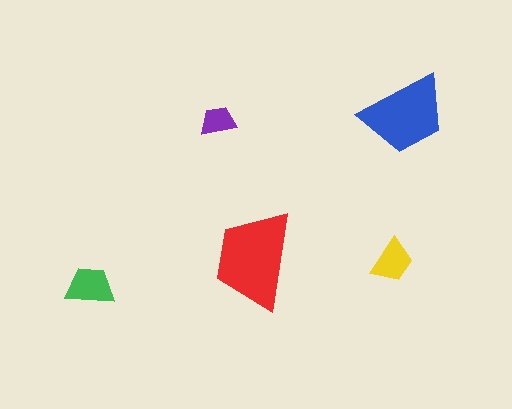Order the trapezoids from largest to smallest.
the red one, the blue one, the green one, the yellow one, the purple one.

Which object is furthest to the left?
The green trapezoid is leftmost.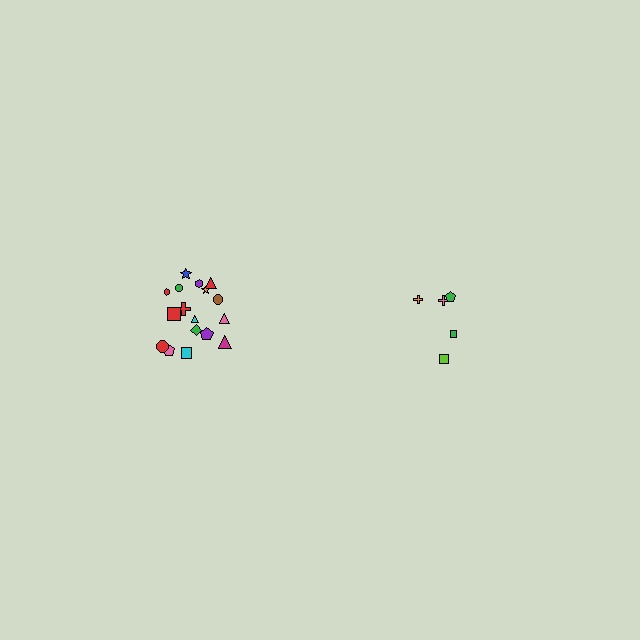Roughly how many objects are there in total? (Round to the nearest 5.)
Roughly 25 objects in total.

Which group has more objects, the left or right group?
The left group.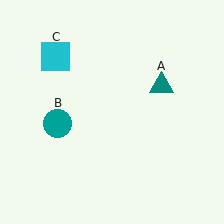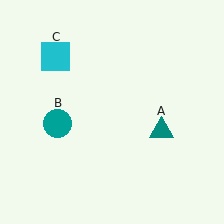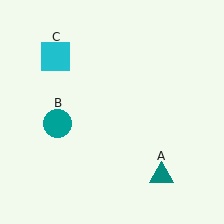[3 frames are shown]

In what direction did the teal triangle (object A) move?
The teal triangle (object A) moved down.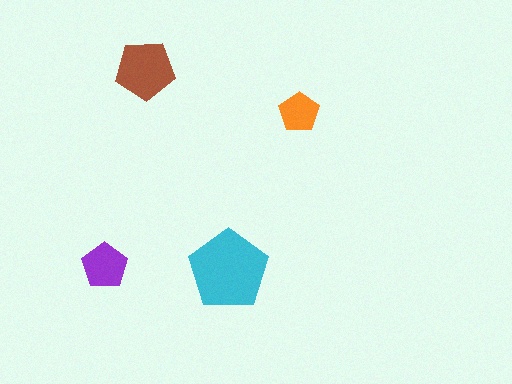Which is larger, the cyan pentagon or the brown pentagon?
The cyan one.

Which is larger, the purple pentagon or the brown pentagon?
The brown one.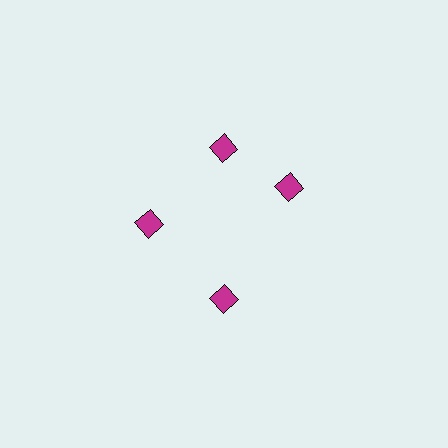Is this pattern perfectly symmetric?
No. The 4 magenta diamonds are arranged in a ring, but one element near the 3 o'clock position is rotated out of alignment along the ring, breaking the 4-fold rotational symmetry.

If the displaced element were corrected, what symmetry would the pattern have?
It would have 4-fold rotational symmetry — the pattern would map onto itself every 90 degrees.